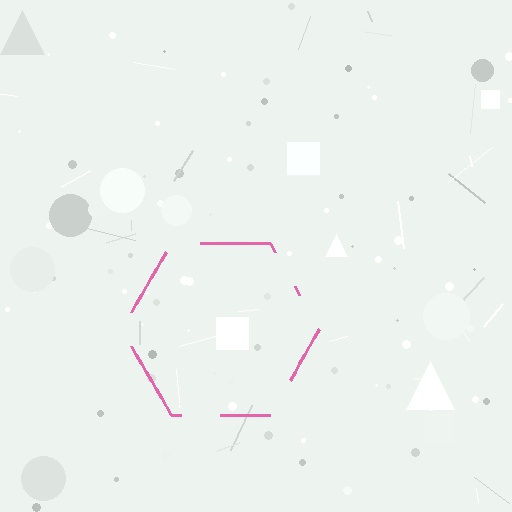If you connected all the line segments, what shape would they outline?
They would outline a hexagon.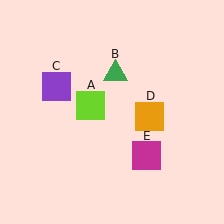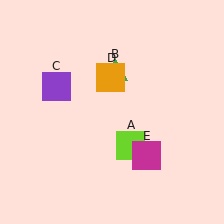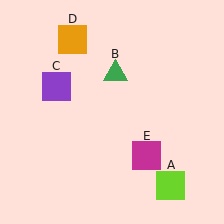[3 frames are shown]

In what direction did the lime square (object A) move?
The lime square (object A) moved down and to the right.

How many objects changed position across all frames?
2 objects changed position: lime square (object A), orange square (object D).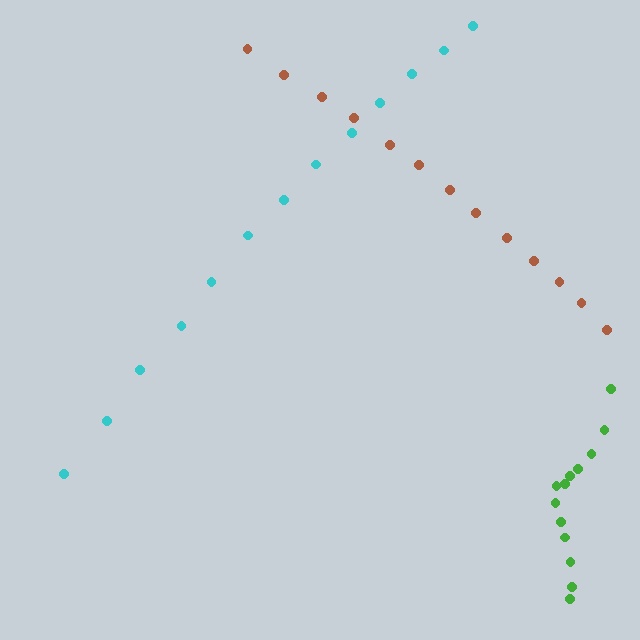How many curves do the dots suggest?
There are 3 distinct paths.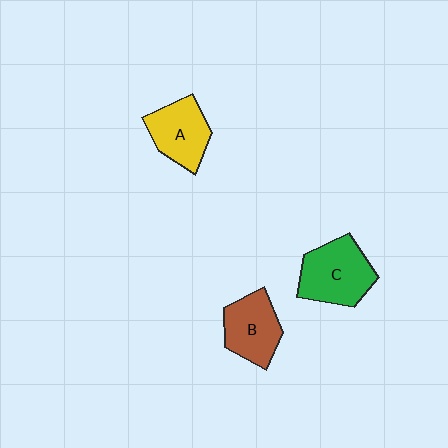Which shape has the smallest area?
Shape A (yellow).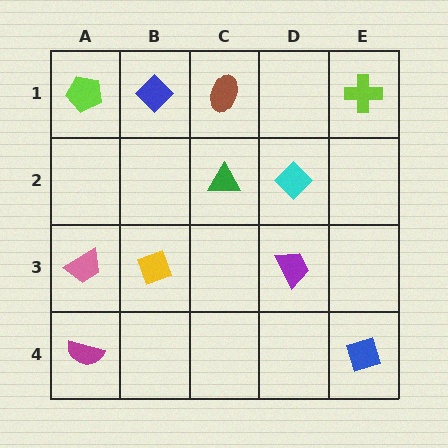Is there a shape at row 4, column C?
No, that cell is empty.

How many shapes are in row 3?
3 shapes.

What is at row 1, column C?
A brown ellipse.